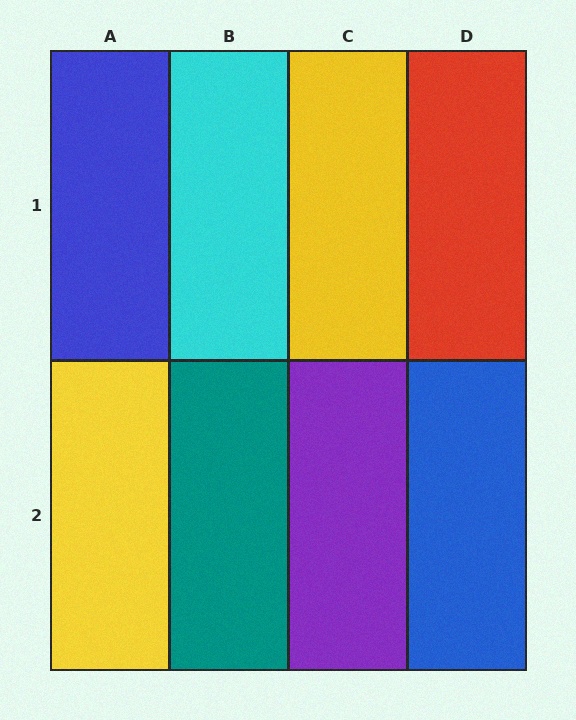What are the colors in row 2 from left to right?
Yellow, teal, purple, blue.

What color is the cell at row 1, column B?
Cyan.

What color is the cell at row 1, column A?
Blue.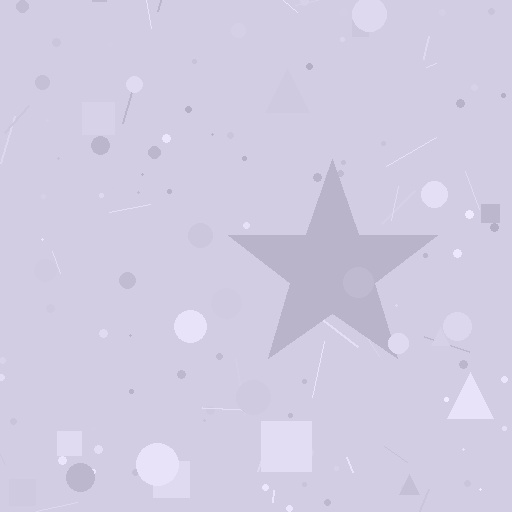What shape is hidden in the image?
A star is hidden in the image.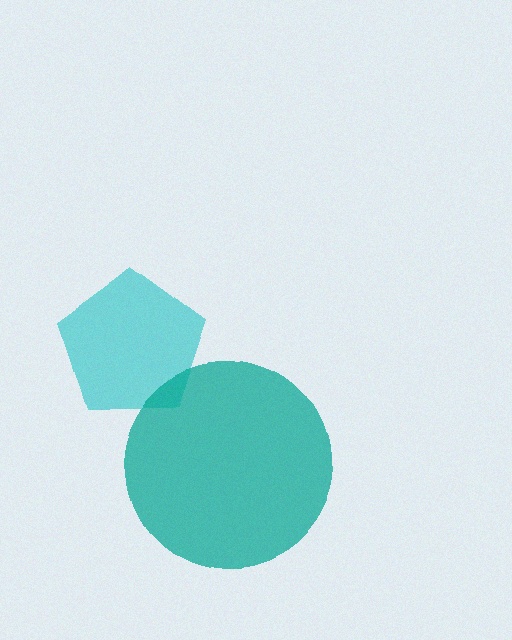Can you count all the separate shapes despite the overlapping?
Yes, there are 2 separate shapes.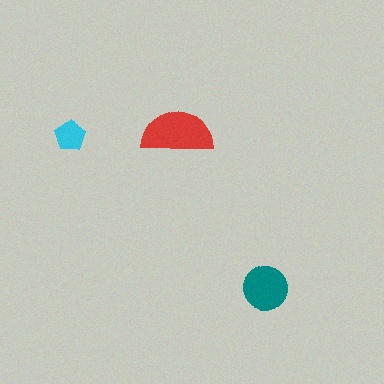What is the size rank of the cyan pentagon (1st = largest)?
3rd.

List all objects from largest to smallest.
The red semicircle, the teal circle, the cyan pentagon.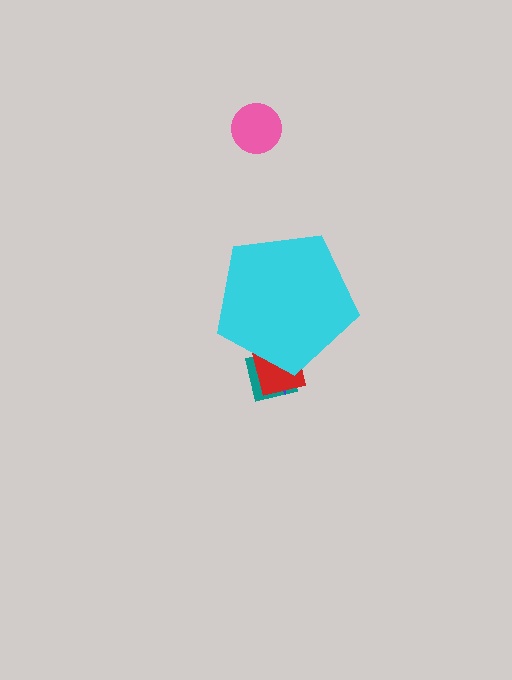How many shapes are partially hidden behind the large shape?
3 shapes are partially hidden.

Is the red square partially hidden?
Yes, the red square is partially hidden behind the cyan pentagon.